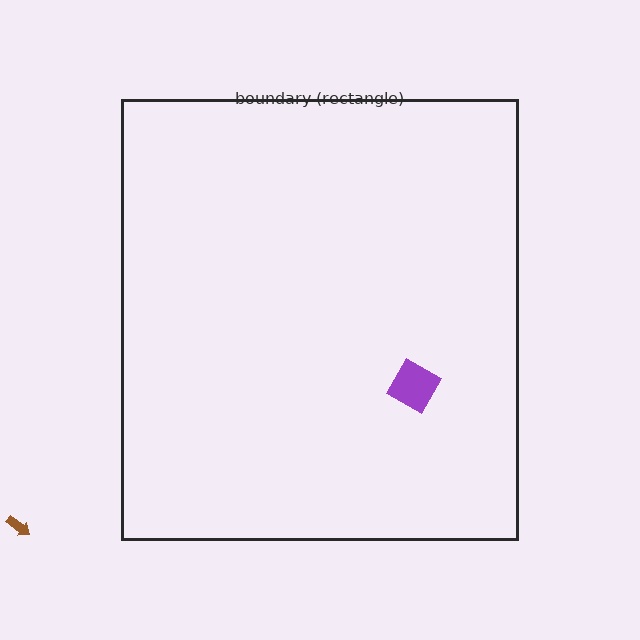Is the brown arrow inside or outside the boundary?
Outside.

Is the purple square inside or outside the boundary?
Inside.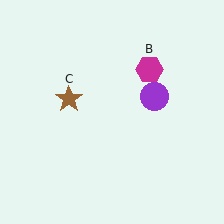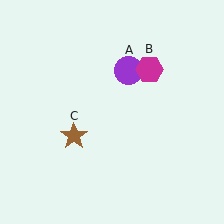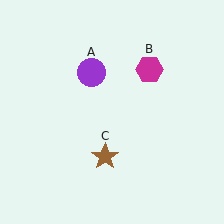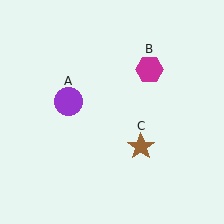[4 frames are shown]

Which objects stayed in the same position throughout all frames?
Magenta hexagon (object B) remained stationary.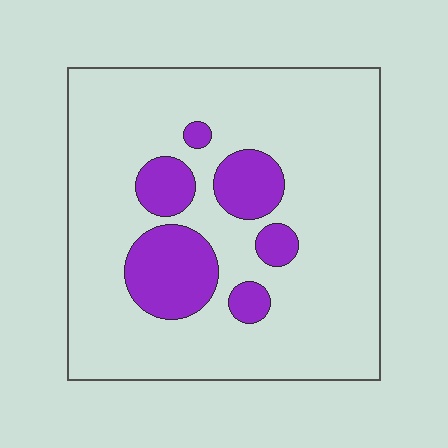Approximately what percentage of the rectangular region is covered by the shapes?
Approximately 20%.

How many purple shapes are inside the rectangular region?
6.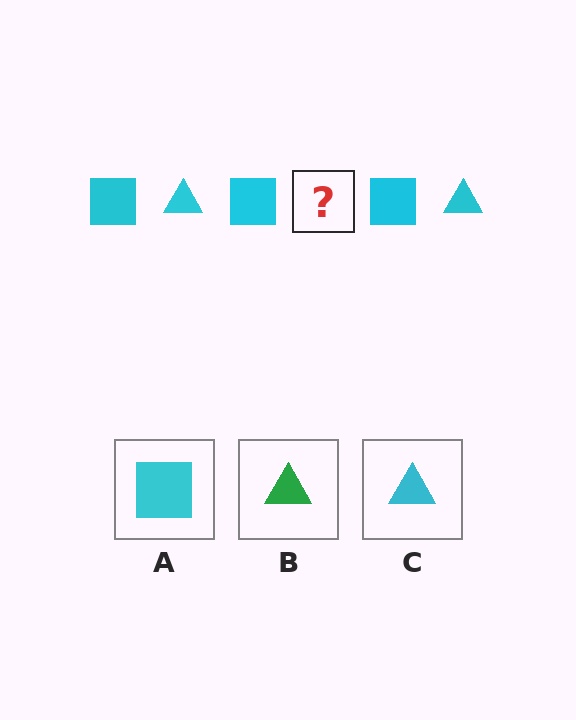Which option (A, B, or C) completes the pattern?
C.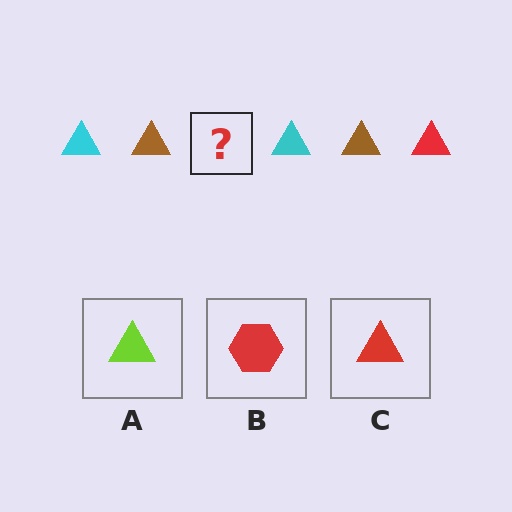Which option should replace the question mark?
Option C.